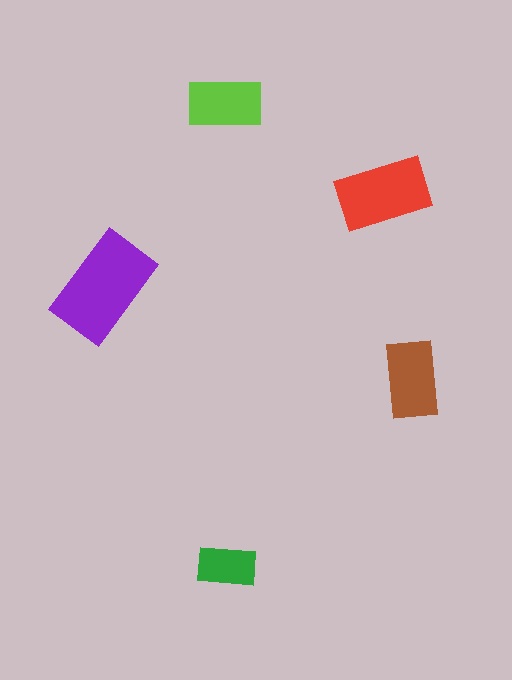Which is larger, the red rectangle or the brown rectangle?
The red one.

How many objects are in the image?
There are 5 objects in the image.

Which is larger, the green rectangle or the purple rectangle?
The purple one.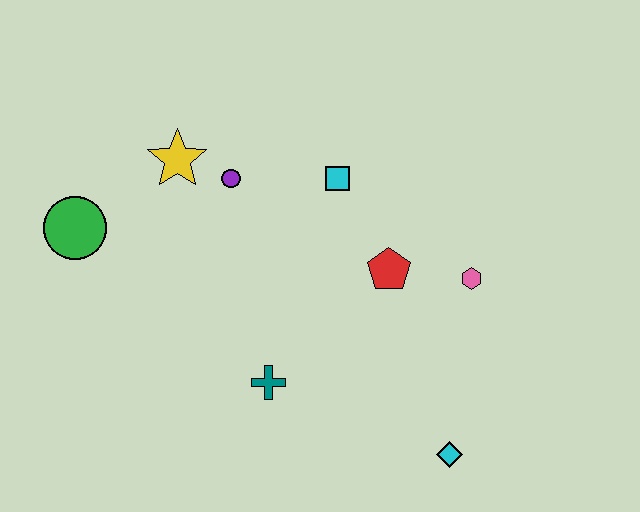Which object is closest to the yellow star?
The purple circle is closest to the yellow star.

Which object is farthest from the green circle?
The cyan diamond is farthest from the green circle.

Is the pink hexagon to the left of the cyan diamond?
No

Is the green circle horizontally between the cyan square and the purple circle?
No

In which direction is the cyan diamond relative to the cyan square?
The cyan diamond is below the cyan square.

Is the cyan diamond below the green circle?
Yes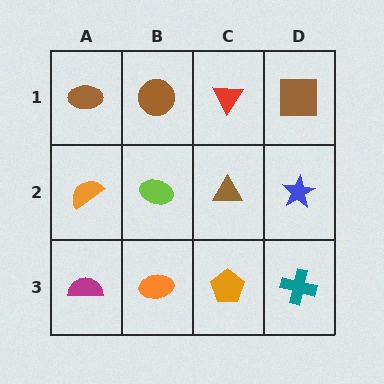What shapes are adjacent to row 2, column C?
A red triangle (row 1, column C), an orange pentagon (row 3, column C), a lime ellipse (row 2, column B), a blue star (row 2, column D).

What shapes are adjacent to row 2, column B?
A brown circle (row 1, column B), an orange ellipse (row 3, column B), an orange semicircle (row 2, column A), a brown triangle (row 2, column C).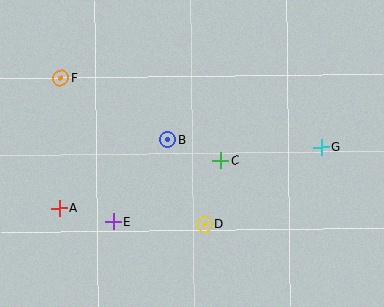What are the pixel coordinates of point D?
Point D is at (204, 224).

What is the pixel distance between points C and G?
The distance between C and G is 101 pixels.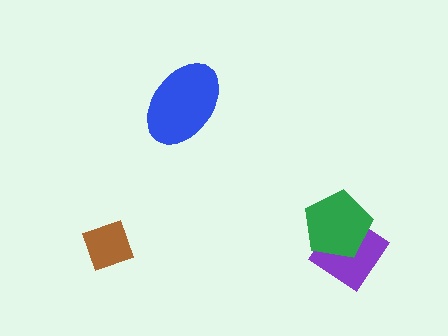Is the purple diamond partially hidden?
Yes, it is partially covered by another shape.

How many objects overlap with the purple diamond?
1 object overlaps with the purple diamond.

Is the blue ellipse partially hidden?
No, no other shape covers it.